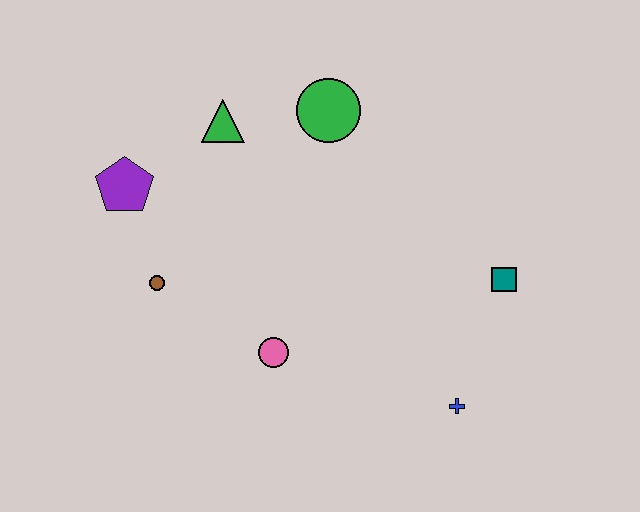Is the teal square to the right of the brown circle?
Yes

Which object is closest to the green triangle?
The green circle is closest to the green triangle.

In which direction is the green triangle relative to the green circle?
The green triangle is to the left of the green circle.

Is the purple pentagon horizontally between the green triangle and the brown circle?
No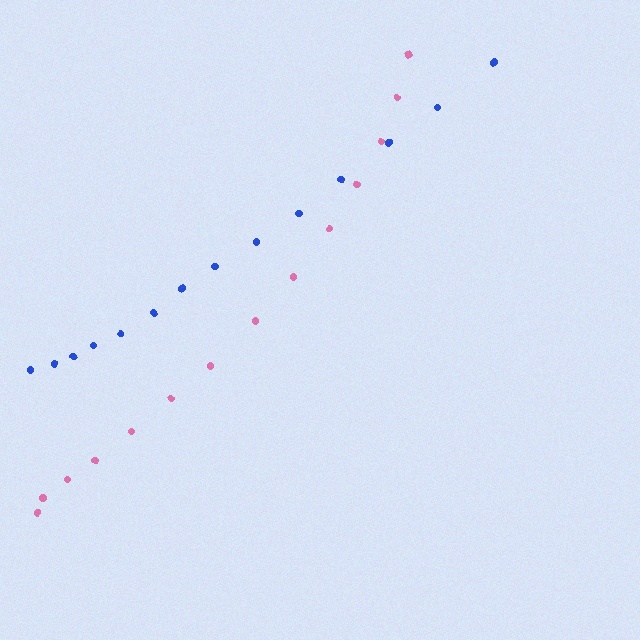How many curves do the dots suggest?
There are 2 distinct paths.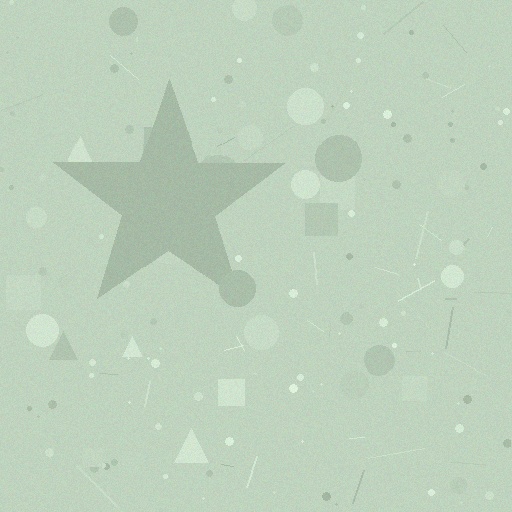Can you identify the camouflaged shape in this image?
The camouflaged shape is a star.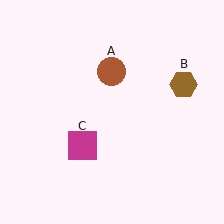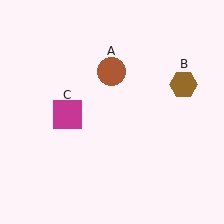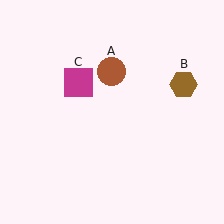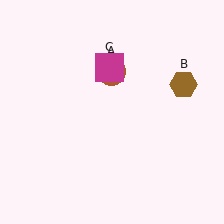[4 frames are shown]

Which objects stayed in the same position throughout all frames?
Brown circle (object A) and brown hexagon (object B) remained stationary.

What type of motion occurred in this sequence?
The magenta square (object C) rotated clockwise around the center of the scene.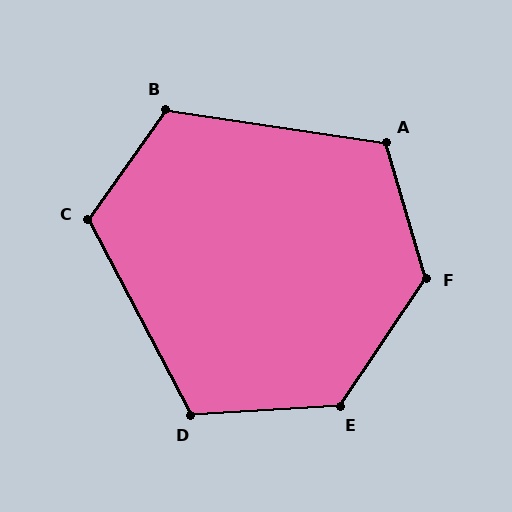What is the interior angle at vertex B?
Approximately 117 degrees (obtuse).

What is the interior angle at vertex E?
Approximately 127 degrees (obtuse).